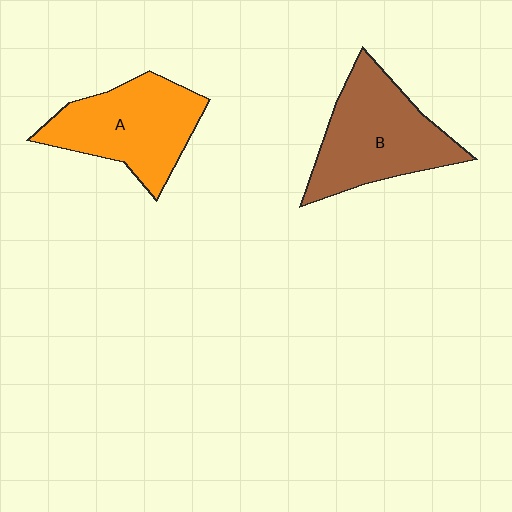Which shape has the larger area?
Shape B (brown).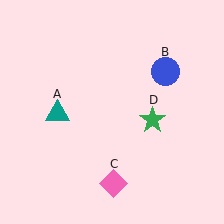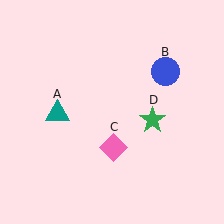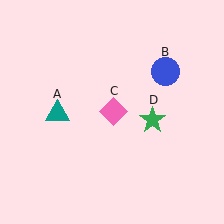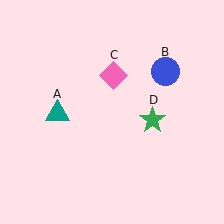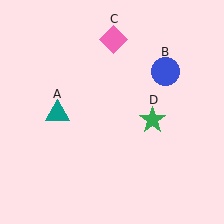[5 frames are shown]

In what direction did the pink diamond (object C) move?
The pink diamond (object C) moved up.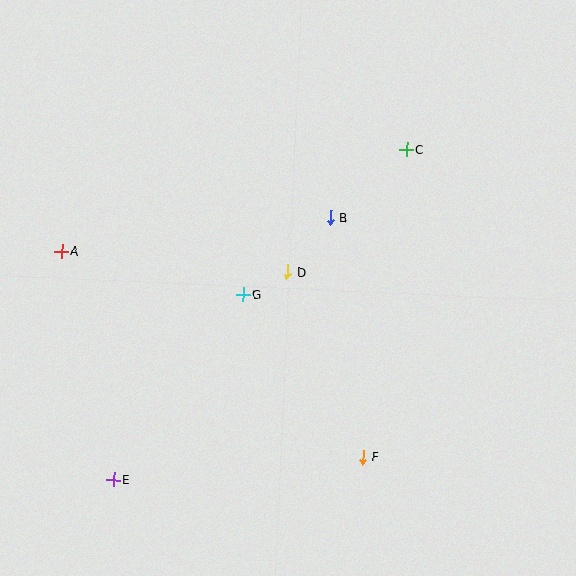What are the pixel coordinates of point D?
Point D is at (287, 272).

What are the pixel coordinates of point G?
Point G is at (243, 294).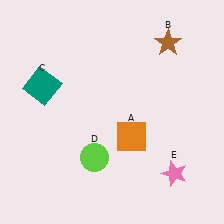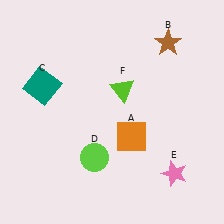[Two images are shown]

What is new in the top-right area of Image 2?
A lime triangle (F) was added in the top-right area of Image 2.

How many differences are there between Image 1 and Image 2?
There is 1 difference between the two images.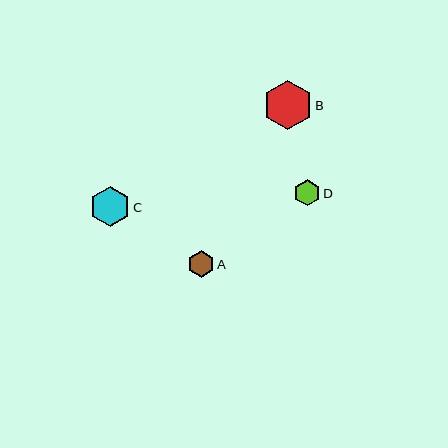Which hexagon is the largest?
Hexagon B is the largest with a size of approximately 49 pixels.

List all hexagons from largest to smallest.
From largest to smallest: B, C, A, D.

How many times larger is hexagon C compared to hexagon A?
Hexagon C is approximately 1.5 times the size of hexagon A.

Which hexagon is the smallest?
Hexagon D is the smallest with a size of approximately 26 pixels.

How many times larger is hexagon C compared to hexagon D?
Hexagon C is approximately 1.6 times the size of hexagon D.